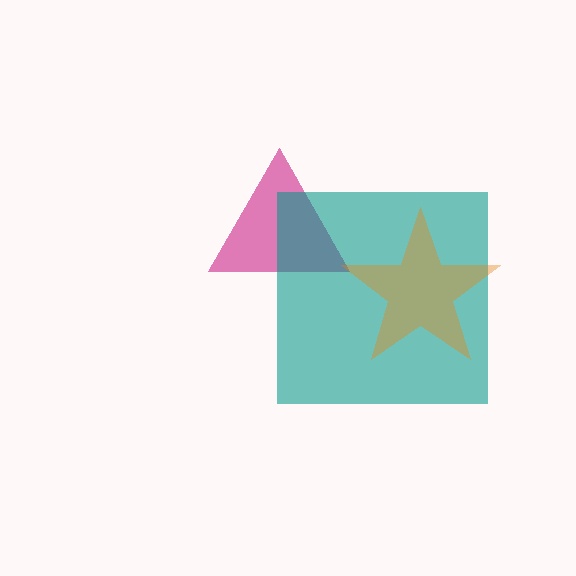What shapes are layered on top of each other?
The layered shapes are: a magenta triangle, a teal square, an orange star.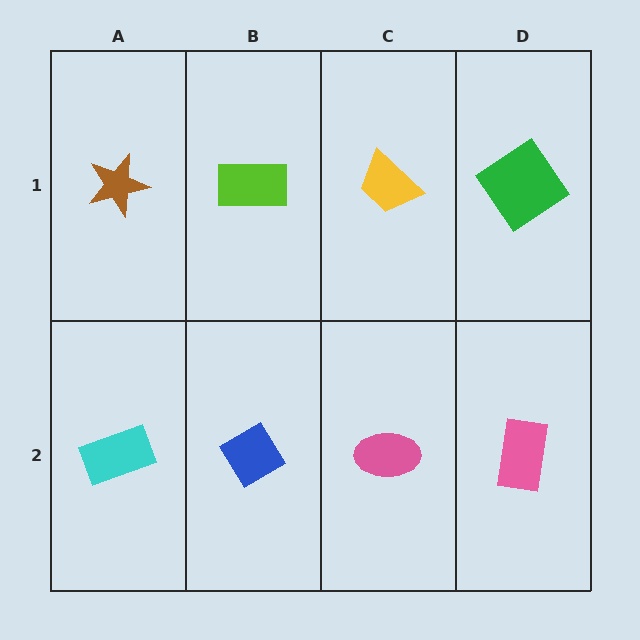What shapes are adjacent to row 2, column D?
A green diamond (row 1, column D), a pink ellipse (row 2, column C).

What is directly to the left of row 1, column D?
A yellow trapezoid.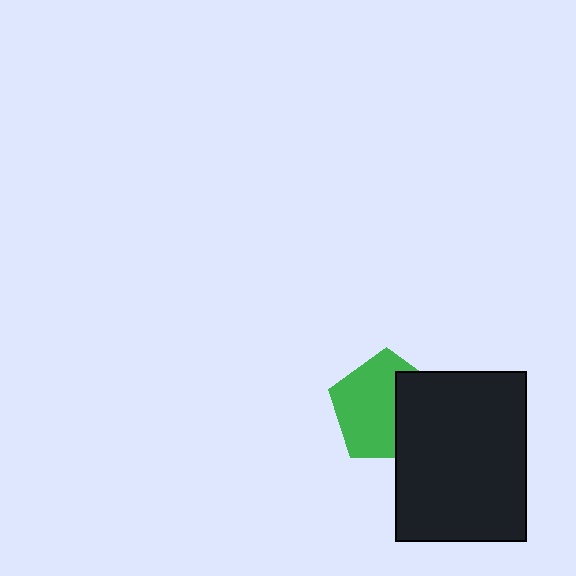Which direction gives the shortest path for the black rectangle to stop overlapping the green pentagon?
Moving right gives the shortest separation.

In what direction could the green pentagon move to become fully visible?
The green pentagon could move left. That would shift it out from behind the black rectangle entirely.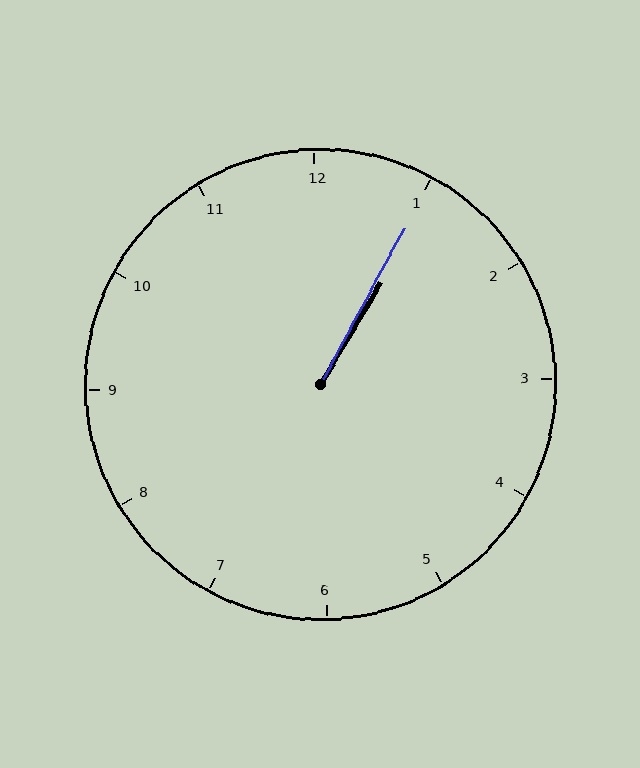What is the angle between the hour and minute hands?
Approximately 2 degrees.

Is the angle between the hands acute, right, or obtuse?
It is acute.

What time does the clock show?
1:05.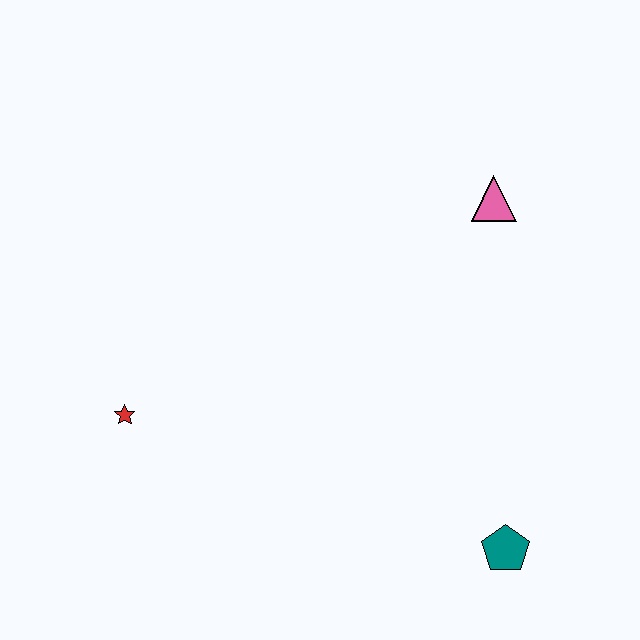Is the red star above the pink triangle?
No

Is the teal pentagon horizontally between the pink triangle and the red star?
No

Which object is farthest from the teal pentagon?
The red star is farthest from the teal pentagon.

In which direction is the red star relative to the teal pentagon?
The red star is to the left of the teal pentagon.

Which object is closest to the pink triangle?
The teal pentagon is closest to the pink triangle.